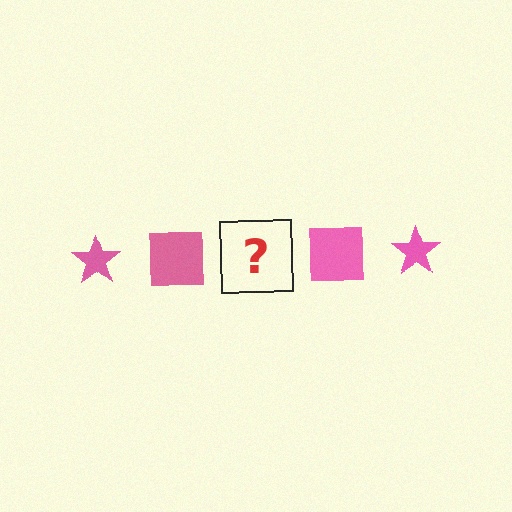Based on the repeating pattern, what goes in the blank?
The blank should be a pink star.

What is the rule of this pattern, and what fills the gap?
The rule is that the pattern cycles through star, square shapes in pink. The gap should be filled with a pink star.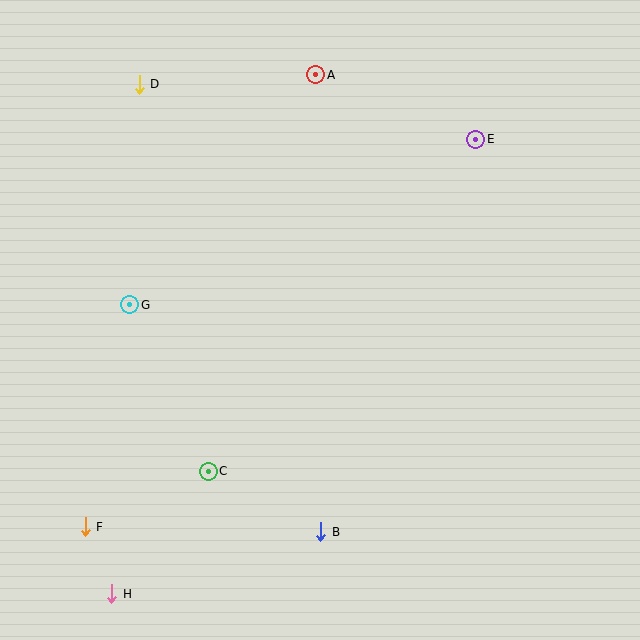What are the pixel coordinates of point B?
Point B is at (321, 532).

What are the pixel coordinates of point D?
Point D is at (139, 84).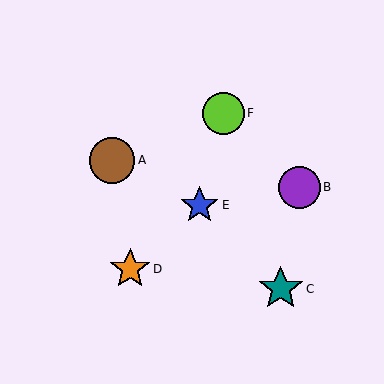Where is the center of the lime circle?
The center of the lime circle is at (223, 113).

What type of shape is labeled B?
Shape B is a purple circle.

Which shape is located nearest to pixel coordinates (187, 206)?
The blue star (labeled E) at (200, 205) is nearest to that location.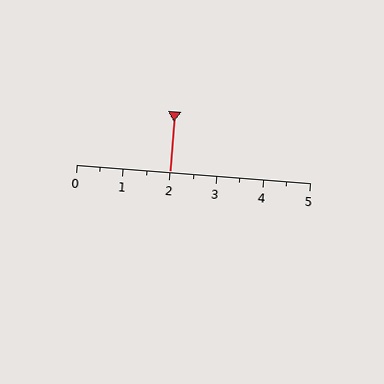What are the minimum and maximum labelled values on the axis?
The axis runs from 0 to 5.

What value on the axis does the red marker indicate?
The marker indicates approximately 2.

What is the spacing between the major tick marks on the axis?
The major ticks are spaced 1 apart.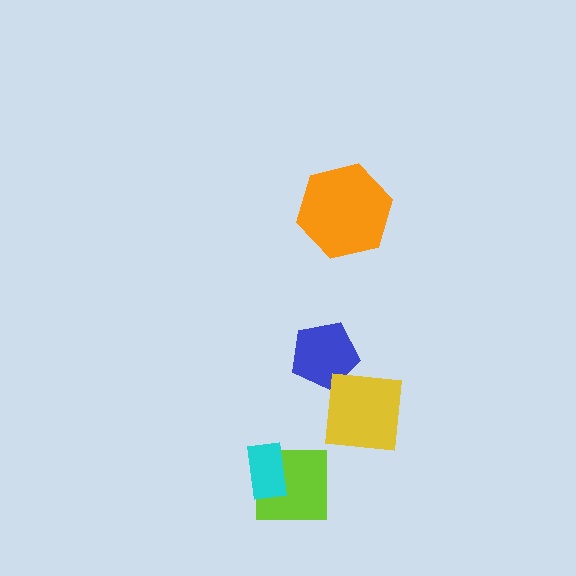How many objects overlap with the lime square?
1 object overlaps with the lime square.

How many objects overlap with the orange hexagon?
0 objects overlap with the orange hexagon.